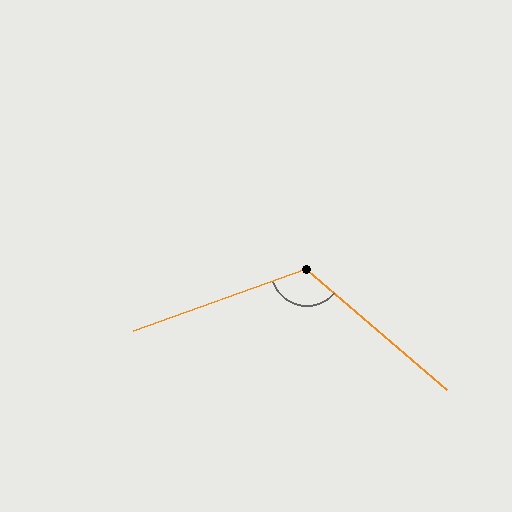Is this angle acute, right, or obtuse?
It is obtuse.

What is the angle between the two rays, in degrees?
Approximately 120 degrees.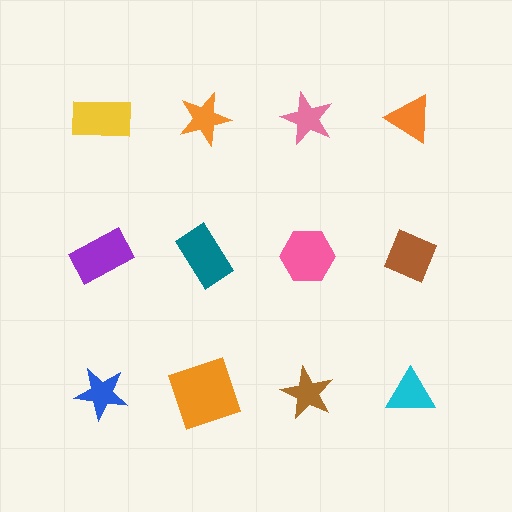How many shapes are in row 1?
4 shapes.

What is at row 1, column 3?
A pink star.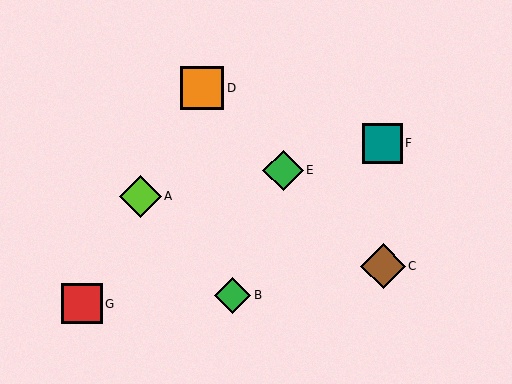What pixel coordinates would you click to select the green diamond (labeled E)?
Click at (283, 170) to select the green diamond E.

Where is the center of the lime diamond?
The center of the lime diamond is at (140, 196).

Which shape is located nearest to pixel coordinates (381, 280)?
The brown diamond (labeled C) at (383, 266) is nearest to that location.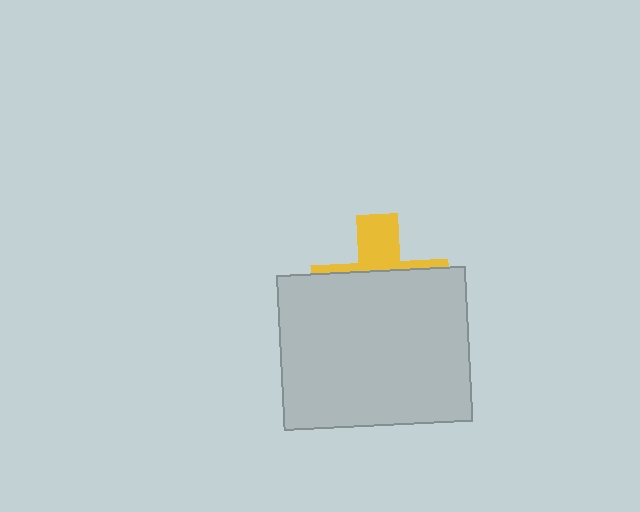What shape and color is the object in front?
The object in front is a light gray rectangle.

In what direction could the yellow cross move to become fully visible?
The yellow cross could move up. That would shift it out from behind the light gray rectangle entirely.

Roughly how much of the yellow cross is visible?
A small part of it is visible (roughly 32%).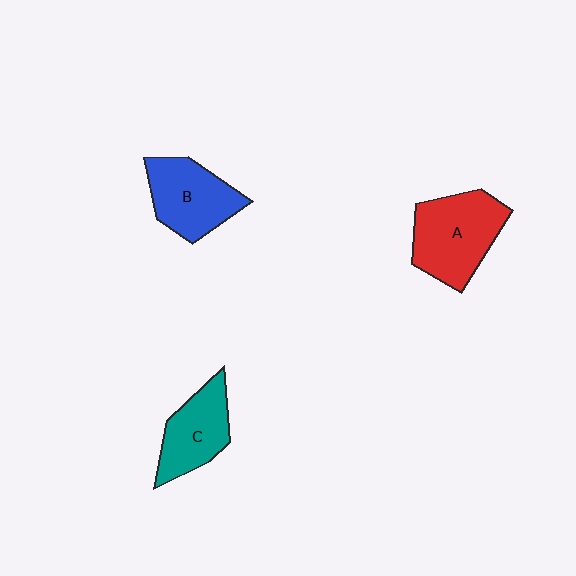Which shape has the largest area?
Shape A (red).